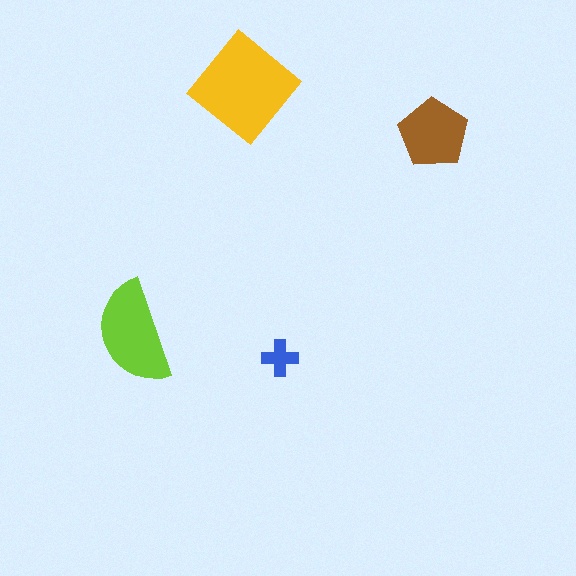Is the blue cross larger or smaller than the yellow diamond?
Smaller.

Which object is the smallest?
The blue cross.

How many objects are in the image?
There are 4 objects in the image.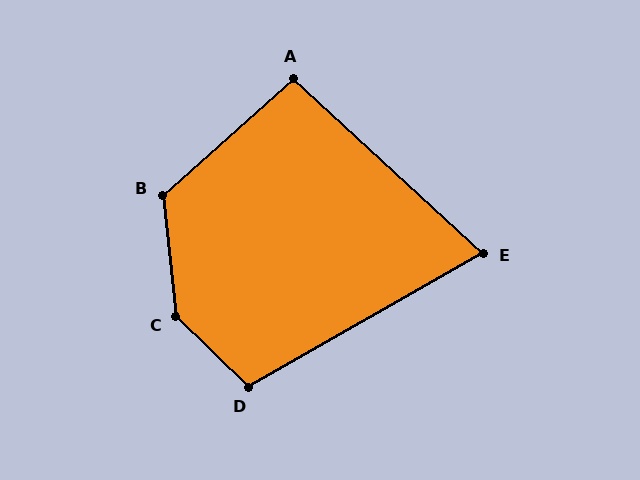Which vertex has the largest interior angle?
C, at approximately 140 degrees.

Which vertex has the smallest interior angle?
E, at approximately 72 degrees.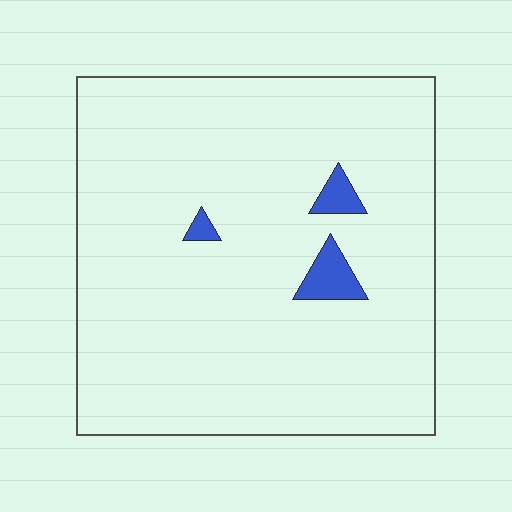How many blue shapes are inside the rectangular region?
3.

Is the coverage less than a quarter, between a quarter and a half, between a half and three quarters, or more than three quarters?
Less than a quarter.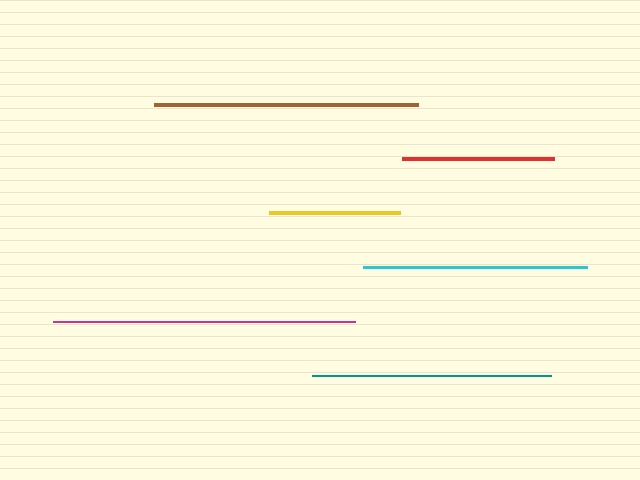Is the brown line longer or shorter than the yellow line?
The brown line is longer than the yellow line.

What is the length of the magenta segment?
The magenta segment is approximately 302 pixels long.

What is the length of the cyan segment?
The cyan segment is approximately 224 pixels long.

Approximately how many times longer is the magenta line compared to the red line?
The magenta line is approximately 2.0 times the length of the red line.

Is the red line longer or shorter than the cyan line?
The cyan line is longer than the red line.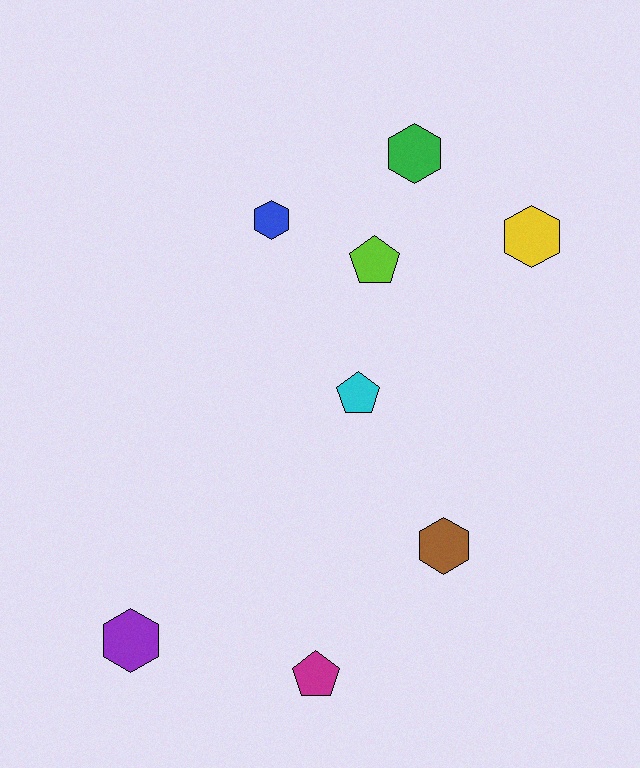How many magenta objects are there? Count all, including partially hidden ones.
There is 1 magenta object.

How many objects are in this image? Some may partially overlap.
There are 8 objects.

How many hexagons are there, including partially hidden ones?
There are 5 hexagons.